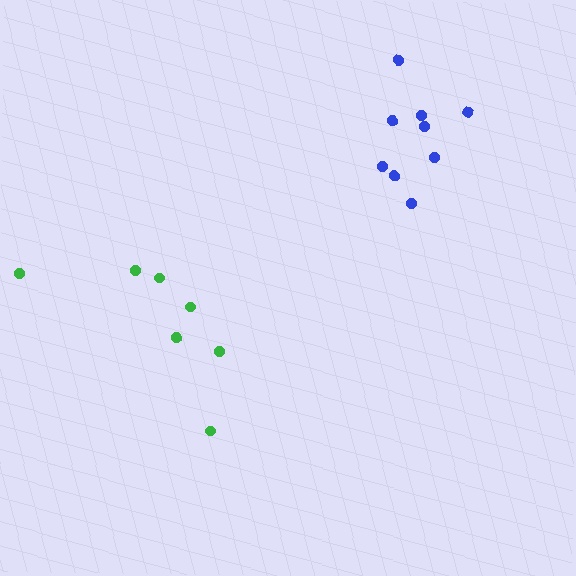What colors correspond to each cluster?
The clusters are colored: green, blue.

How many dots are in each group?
Group 1: 7 dots, Group 2: 9 dots (16 total).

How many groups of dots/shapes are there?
There are 2 groups.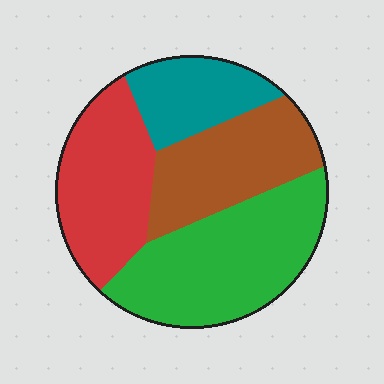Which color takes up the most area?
Green, at roughly 35%.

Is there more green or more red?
Green.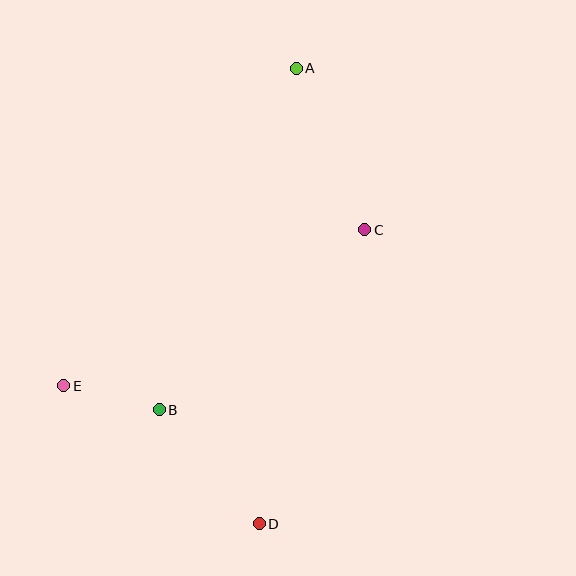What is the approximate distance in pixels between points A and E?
The distance between A and E is approximately 393 pixels.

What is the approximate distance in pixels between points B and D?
The distance between B and D is approximately 152 pixels.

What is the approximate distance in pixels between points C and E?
The distance between C and E is approximately 339 pixels.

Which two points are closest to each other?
Points B and E are closest to each other.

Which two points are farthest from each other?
Points A and D are farthest from each other.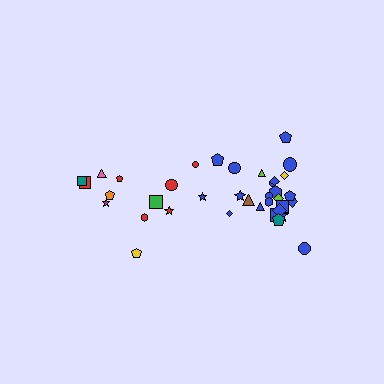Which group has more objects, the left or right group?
The right group.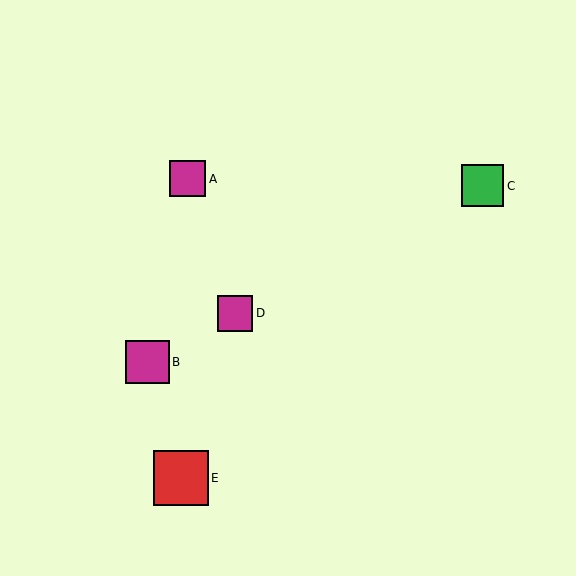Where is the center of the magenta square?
The center of the magenta square is at (188, 179).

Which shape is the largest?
The red square (labeled E) is the largest.